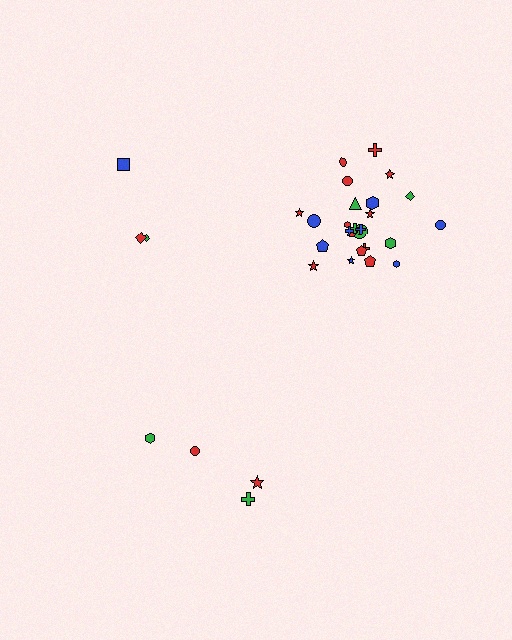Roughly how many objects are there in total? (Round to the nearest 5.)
Roughly 30 objects in total.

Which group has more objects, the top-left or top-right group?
The top-right group.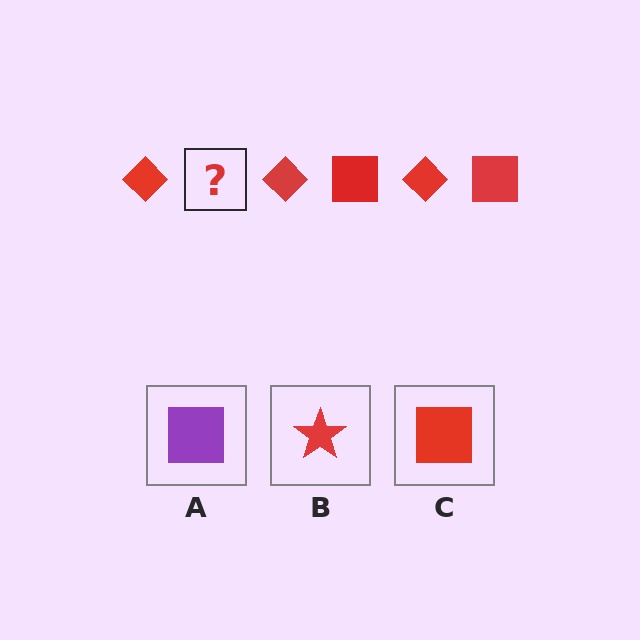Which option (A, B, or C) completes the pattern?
C.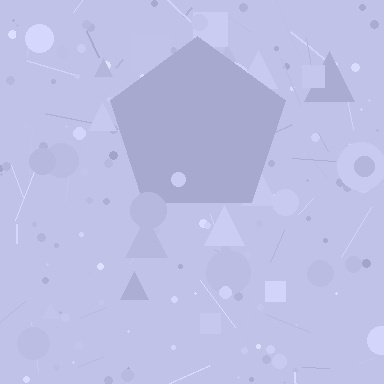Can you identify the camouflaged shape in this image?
The camouflaged shape is a pentagon.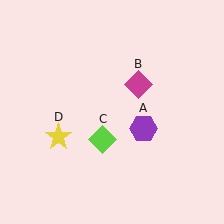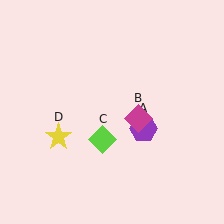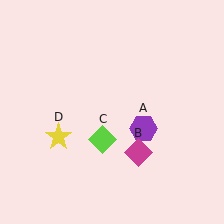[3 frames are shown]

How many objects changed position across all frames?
1 object changed position: magenta diamond (object B).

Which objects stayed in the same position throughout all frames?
Purple hexagon (object A) and lime diamond (object C) and yellow star (object D) remained stationary.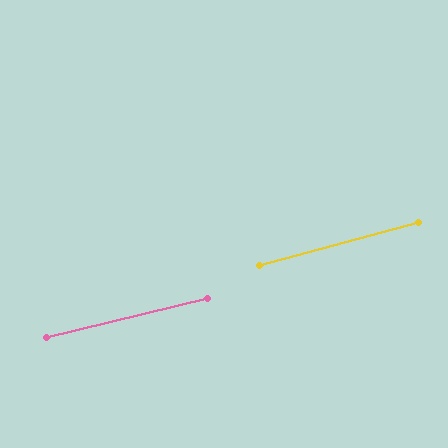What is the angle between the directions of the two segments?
Approximately 1 degree.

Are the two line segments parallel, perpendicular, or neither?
Parallel — their directions differ by only 1.4°.